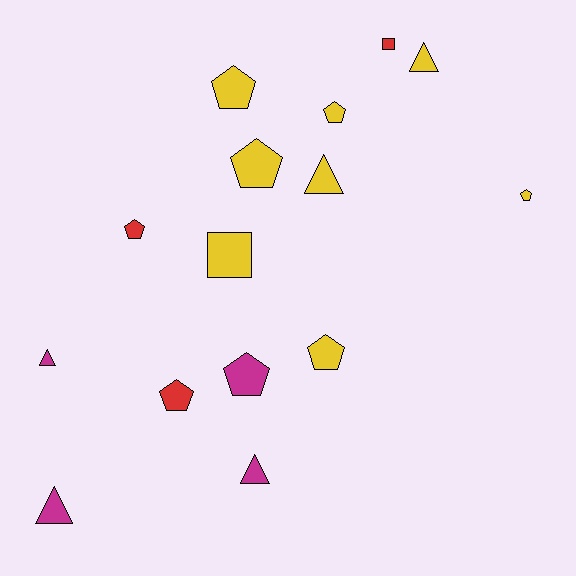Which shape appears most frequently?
Pentagon, with 8 objects.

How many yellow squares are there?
There is 1 yellow square.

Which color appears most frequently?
Yellow, with 8 objects.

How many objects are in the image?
There are 15 objects.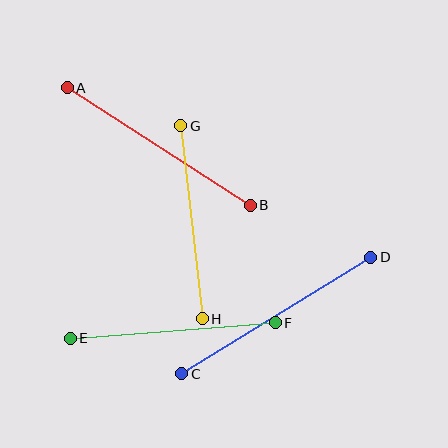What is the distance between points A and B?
The distance is approximately 217 pixels.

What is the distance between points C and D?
The distance is approximately 222 pixels.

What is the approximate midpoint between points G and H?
The midpoint is at approximately (192, 222) pixels.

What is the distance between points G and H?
The distance is approximately 194 pixels.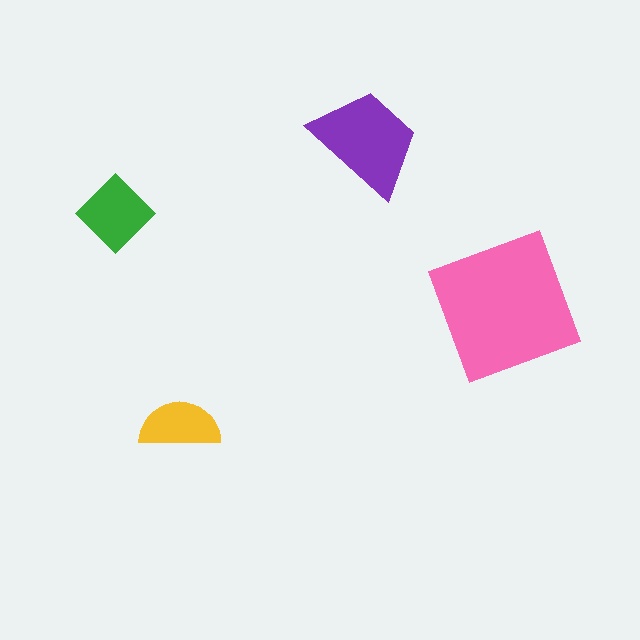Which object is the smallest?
The yellow semicircle.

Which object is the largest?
The pink square.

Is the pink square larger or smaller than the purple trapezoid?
Larger.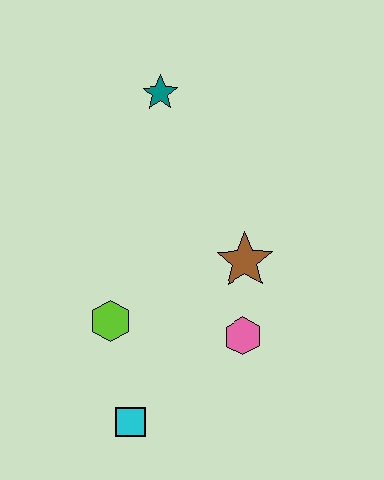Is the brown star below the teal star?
Yes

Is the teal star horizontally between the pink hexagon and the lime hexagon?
Yes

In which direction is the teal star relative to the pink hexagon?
The teal star is above the pink hexagon.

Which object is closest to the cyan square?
The lime hexagon is closest to the cyan square.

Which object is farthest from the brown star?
The cyan square is farthest from the brown star.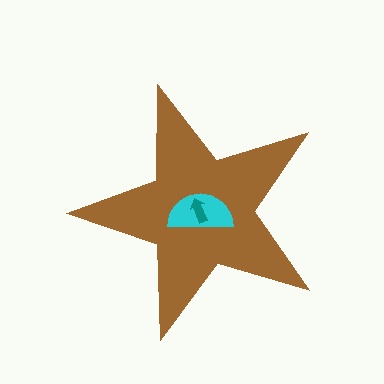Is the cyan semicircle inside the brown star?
Yes.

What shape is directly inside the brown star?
The cyan semicircle.